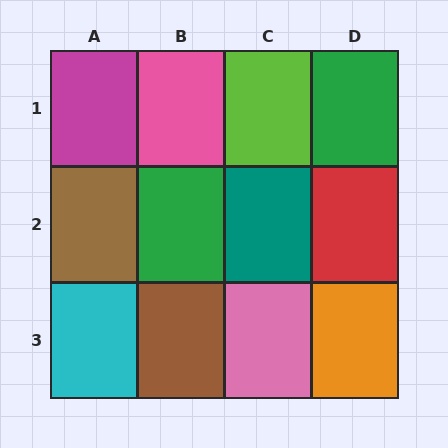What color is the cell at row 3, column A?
Cyan.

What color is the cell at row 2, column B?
Green.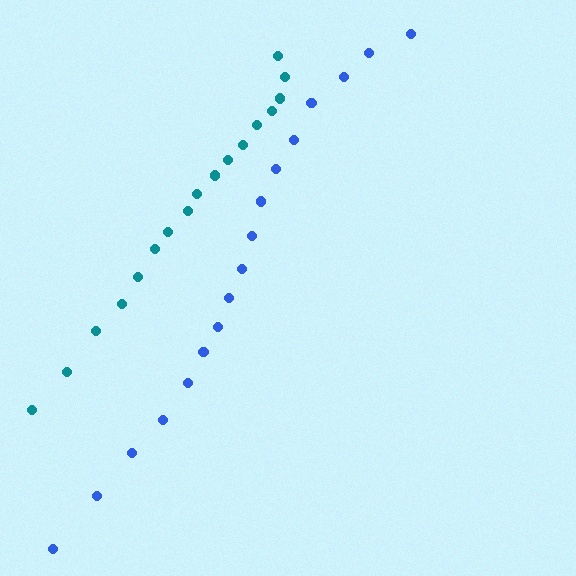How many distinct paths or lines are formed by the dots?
There are 2 distinct paths.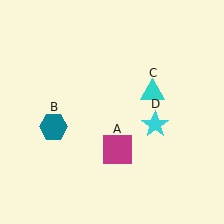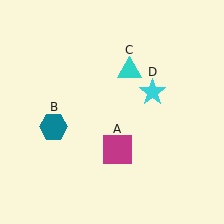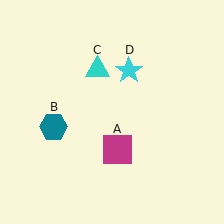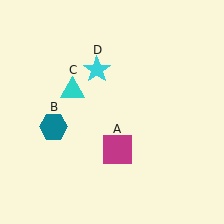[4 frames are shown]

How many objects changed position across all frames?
2 objects changed position: cyan triangle (object C), cyan star (object D).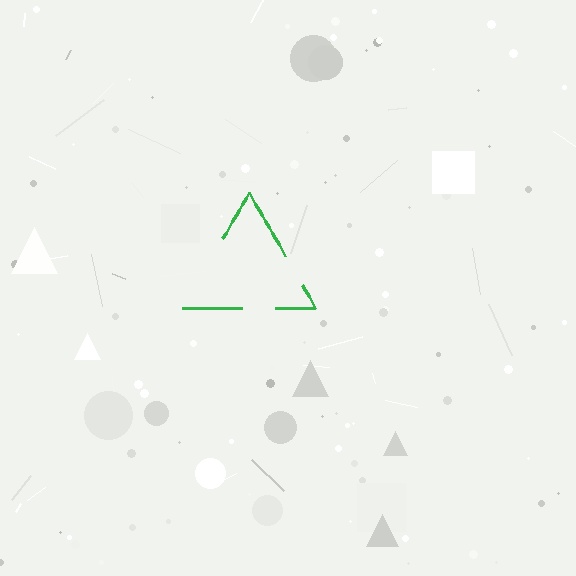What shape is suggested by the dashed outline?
The dashed outline suggests a triangle.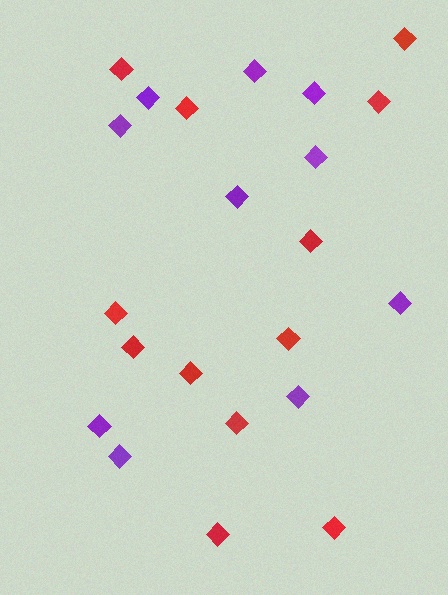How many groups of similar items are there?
There are 2 groups: one group of red diamonds (12) and one group of purple diamonds (10).